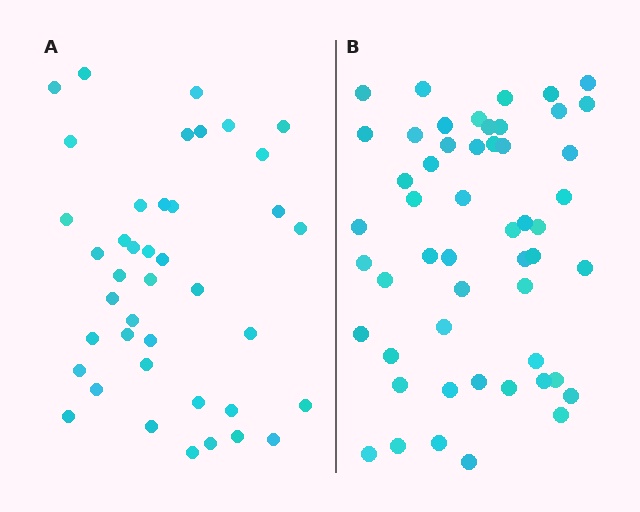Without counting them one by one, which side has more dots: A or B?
Region B (the right region) has more dots.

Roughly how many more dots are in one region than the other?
Region B has roughly 12 or so more dots than region A.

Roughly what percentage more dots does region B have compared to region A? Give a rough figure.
About 25% more.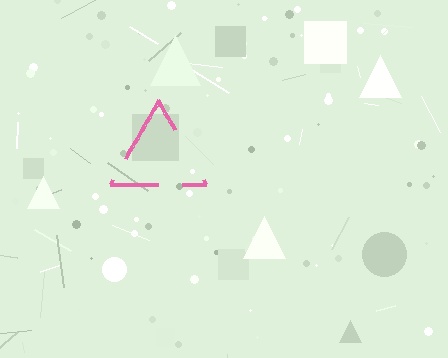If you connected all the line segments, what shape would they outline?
They would outline a triangle.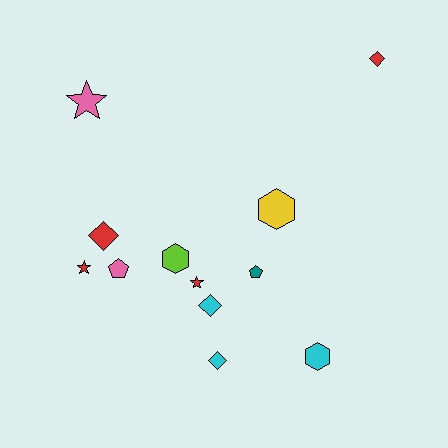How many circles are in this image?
There are no circles.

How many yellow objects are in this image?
There is 1 yellow object.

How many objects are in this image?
There are 12 objects.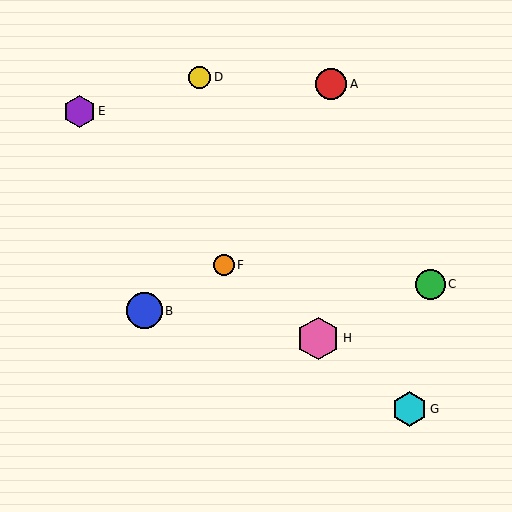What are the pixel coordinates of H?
Object H is at (318, 338).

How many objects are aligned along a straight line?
3 objects (F, G, H) are aligned along a straight line.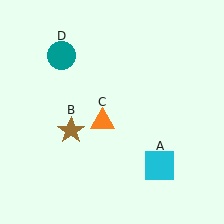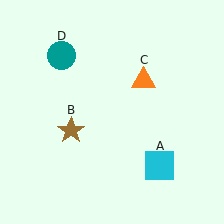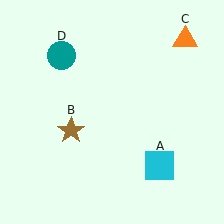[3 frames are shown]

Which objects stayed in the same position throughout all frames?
Cyan square (object A) and brown star (object B) and teal circle (object D) remained stationary.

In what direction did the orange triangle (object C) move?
The orange triangle (object C) moved up and to the right.